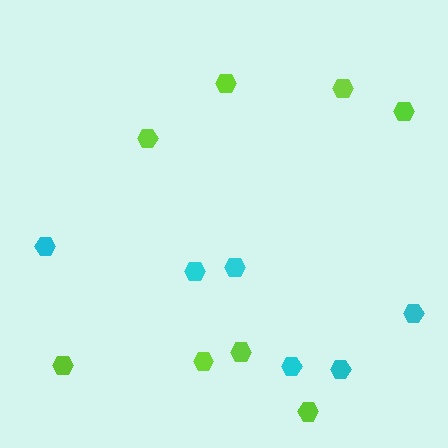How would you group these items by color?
There are 2 groups: one group of cyan hexagons (6) and one group of lime hexagons (8).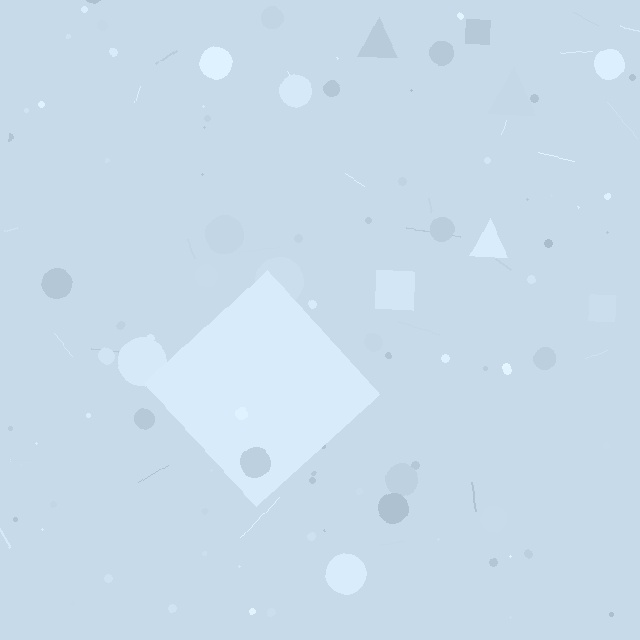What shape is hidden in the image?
A diamond is hidden in the image.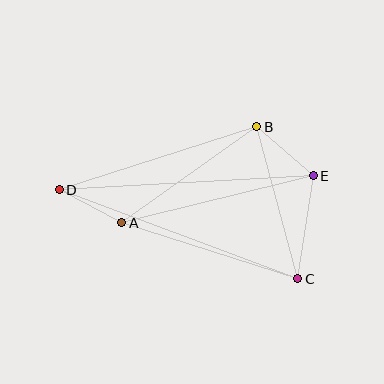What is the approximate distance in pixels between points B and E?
The distance between B and E is approximately 75 pixels.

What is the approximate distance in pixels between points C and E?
The distance between C and E is approximately 104 pixels.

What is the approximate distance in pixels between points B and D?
The distance between B and D is approximately 207 pixels.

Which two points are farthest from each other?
Points D and E are farthest from each other.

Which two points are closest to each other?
Points A and D are closest to each other.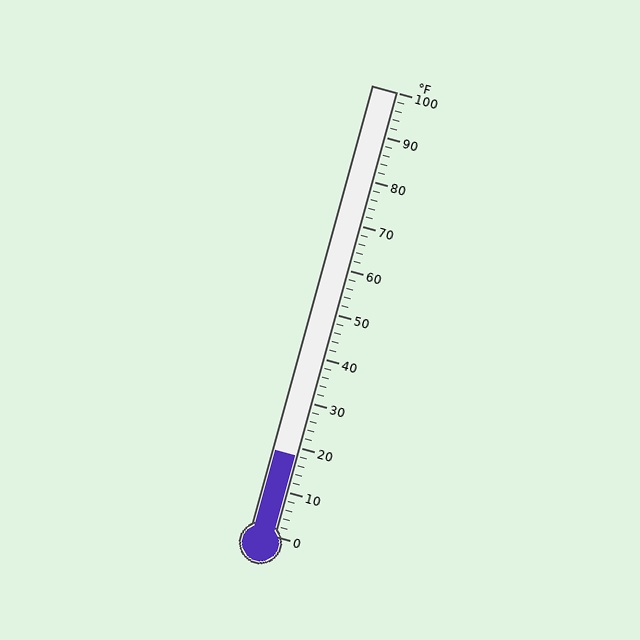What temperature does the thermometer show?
The thermometer shows approximately 18°F.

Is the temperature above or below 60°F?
The temperature is below 60°F.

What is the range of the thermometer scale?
The thermometer scale ranges from 0°F to 100°F.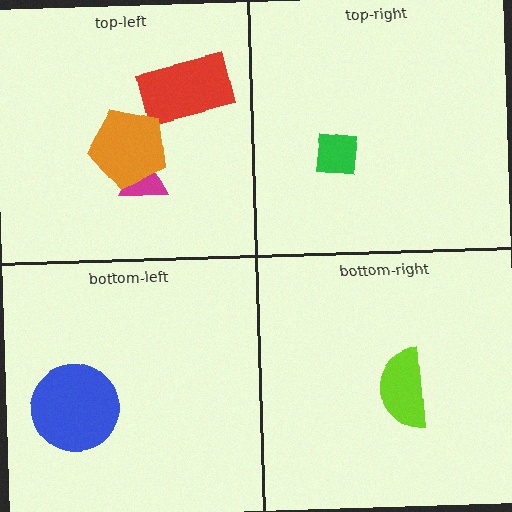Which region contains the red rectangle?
The top-left region.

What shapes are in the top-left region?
The magenta triangle, the red rectangle, the orange pentagon.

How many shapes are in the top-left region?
3.